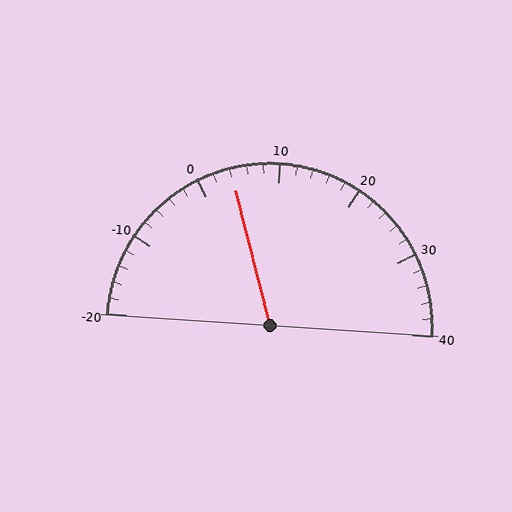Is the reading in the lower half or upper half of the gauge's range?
The reading is in the lower half of the range (-20 to 40).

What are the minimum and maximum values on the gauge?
The gauge ranges from -20 to 40.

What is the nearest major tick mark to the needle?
The nearest major tick mark is 0.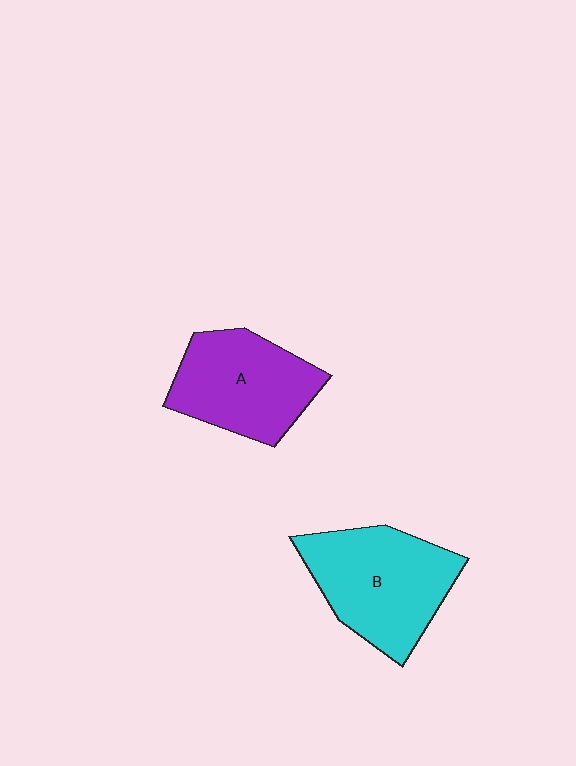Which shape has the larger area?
Shape B (cyan).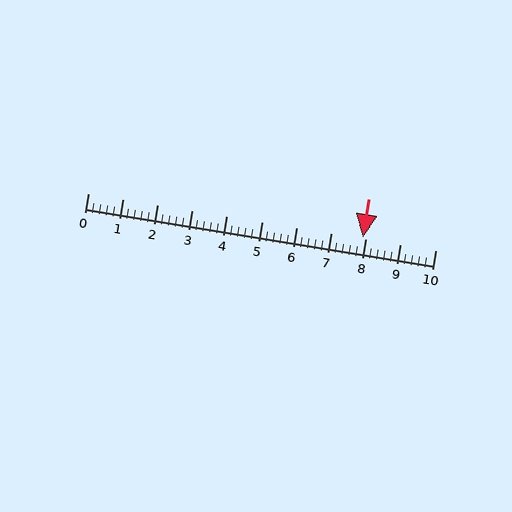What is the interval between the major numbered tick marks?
The major tick marks are spaced 1 units apart.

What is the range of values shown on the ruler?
The ruler shows values from 0 to 10.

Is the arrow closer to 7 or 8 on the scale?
The arrow is closer to 8.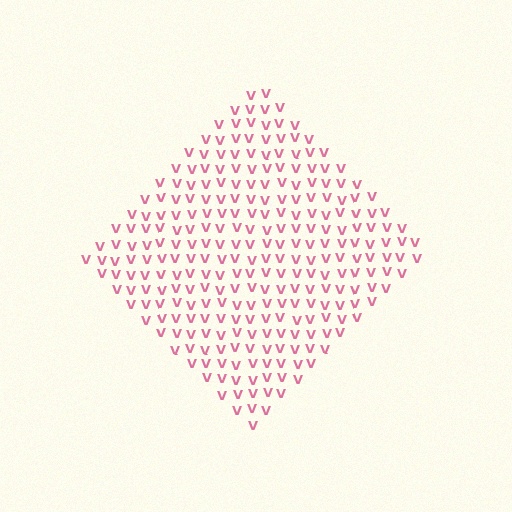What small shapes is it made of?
It is made of small letter V's.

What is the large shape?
The large shape is a diamond.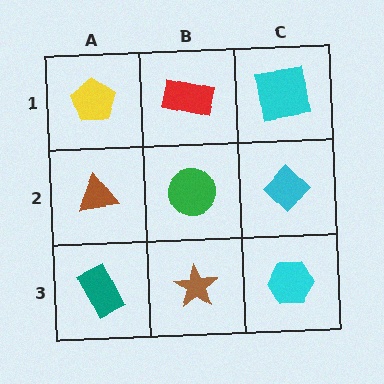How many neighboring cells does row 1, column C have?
2.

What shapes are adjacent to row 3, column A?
A brown triangle (row 2, column A), a brown star (row 3, column B).